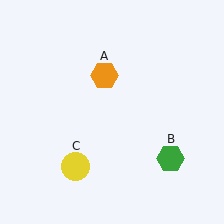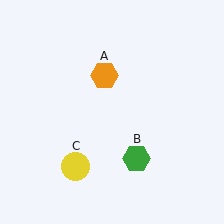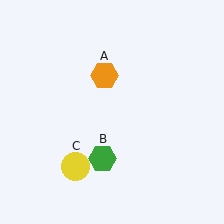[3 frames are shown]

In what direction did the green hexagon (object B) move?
The green hexagon (object B) moved left.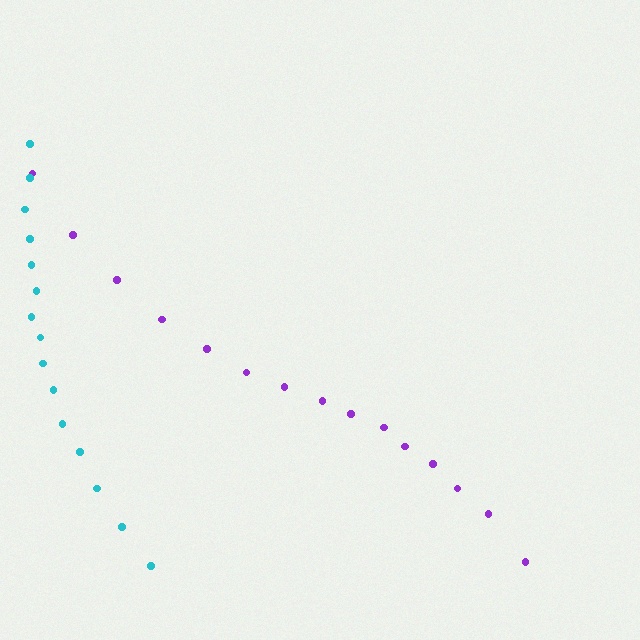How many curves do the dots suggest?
There are 2 distinct paths.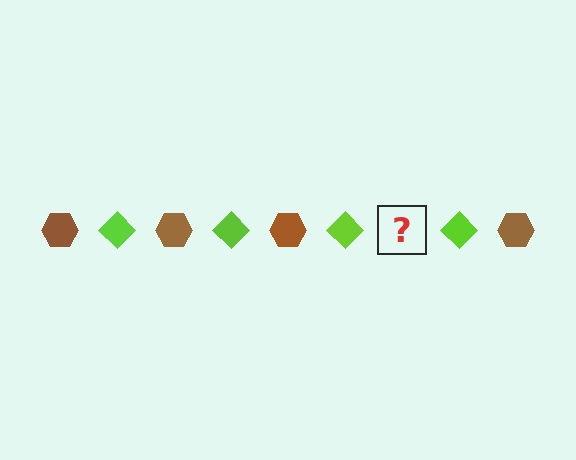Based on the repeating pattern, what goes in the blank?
The blank should be a brown hexagon.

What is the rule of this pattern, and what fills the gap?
The rule is that the pattern alternates between brown hexagon and lime diamond. The gap should be filled with a brown hexagon.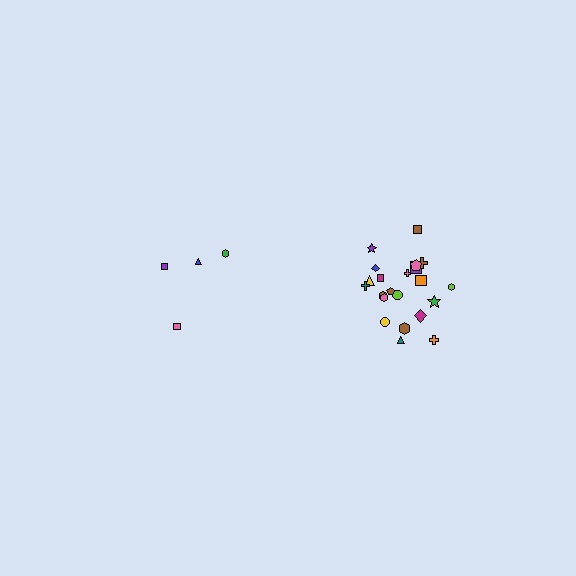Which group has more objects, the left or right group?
The right group.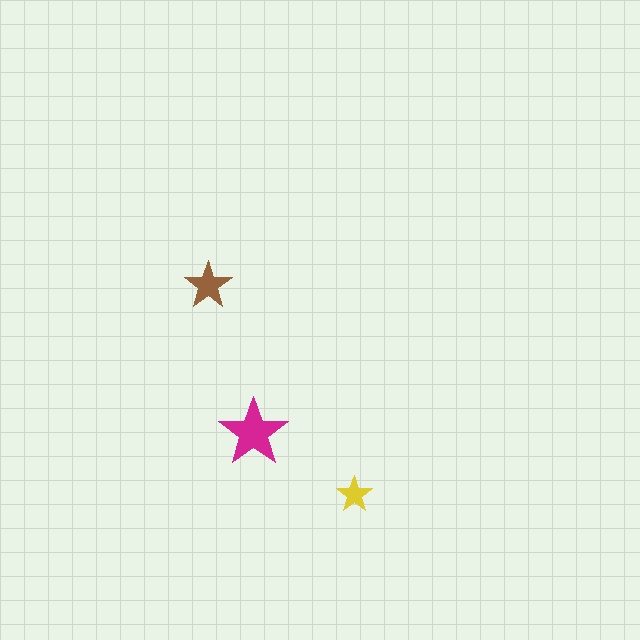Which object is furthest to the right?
The yellow star is rightmost.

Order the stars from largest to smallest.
the magenta one, the brown one, the yellow one.